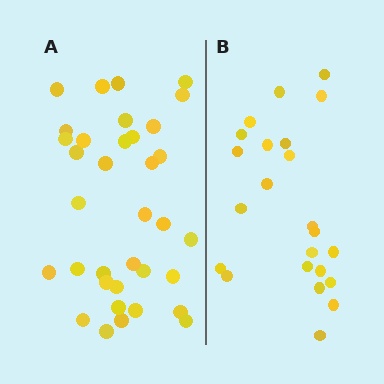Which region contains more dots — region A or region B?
Region A (the left region) has more dots.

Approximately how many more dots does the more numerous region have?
Region A has roughly 12 or so more dots than region B.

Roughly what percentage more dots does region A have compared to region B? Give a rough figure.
About 50% more.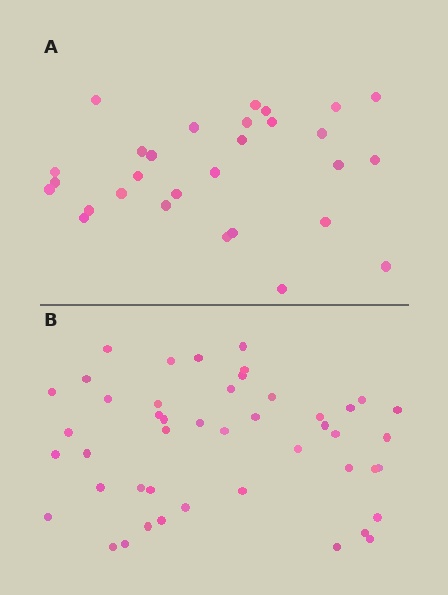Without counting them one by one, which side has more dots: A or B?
Region B (the bottom region) has more dots.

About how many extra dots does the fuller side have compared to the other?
Region B has approximately 15 more dots than region A.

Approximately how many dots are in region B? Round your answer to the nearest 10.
About 50 dots. (The exact count is 46, which rounds to 50.)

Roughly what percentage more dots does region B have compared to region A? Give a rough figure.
About 60% more.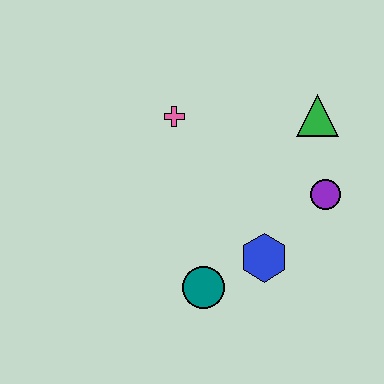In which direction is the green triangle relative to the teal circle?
The green triangle is above the teal circle.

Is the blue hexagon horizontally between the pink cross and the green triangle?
Yes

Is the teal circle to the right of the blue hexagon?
No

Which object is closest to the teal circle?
The blue hexagon is closest to the teal circle.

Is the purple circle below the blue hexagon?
No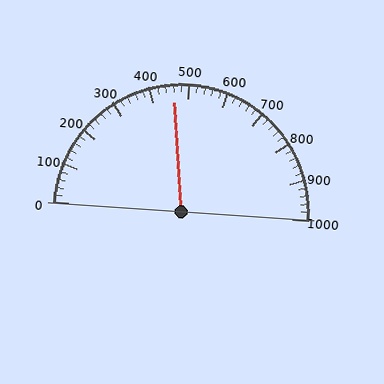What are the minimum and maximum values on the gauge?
The gauge ranges from 0 to 1000.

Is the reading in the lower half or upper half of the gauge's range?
The reading is in the lower half of the range (0 to 1000).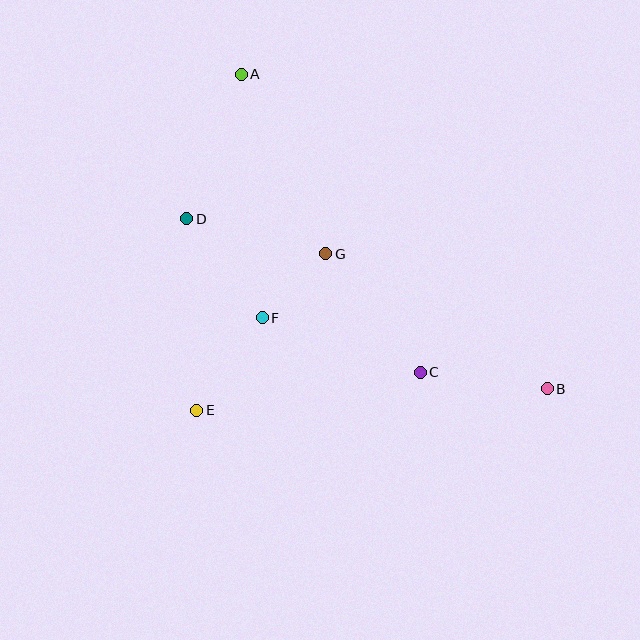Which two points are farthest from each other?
Points A and B are farthest from each other.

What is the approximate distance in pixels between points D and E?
The distance between D and E is approximately 191 pixels.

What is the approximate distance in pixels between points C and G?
The distance between C and G is approximately 151 pixels.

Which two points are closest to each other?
Points F and G are closest to each other.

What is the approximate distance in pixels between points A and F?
The distance between A and F is approximately 244 pixels.